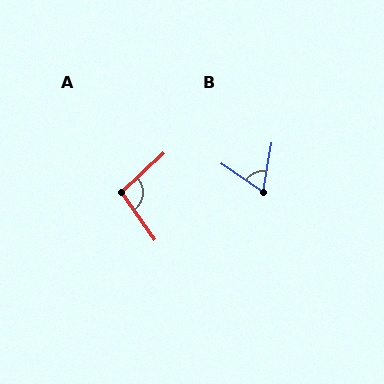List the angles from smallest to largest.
B (66°), A (98°).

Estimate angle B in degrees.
Approximately 66 degrees.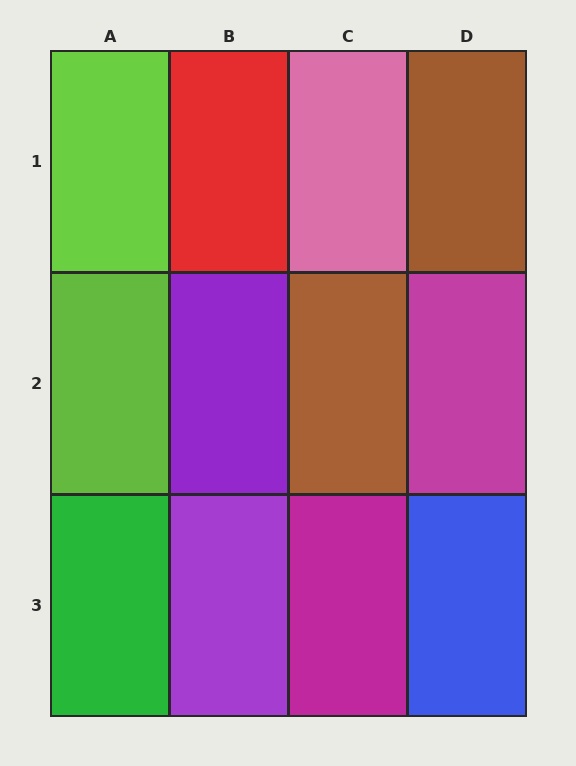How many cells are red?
1 cell is red.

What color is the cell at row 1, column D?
Brown.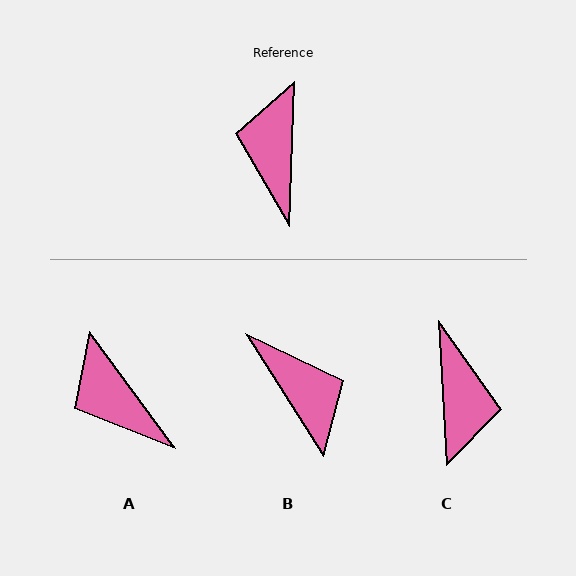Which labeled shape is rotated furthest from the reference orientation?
C, about 175 degrees away.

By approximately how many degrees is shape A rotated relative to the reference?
Approximately 38 degrees counter-clockwise.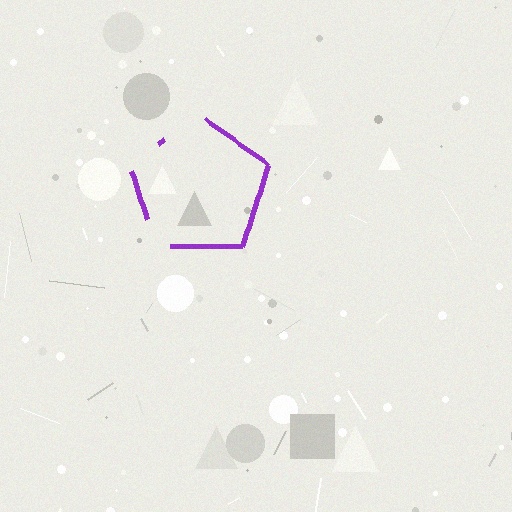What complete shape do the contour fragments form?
The contour fragments form a pentagon.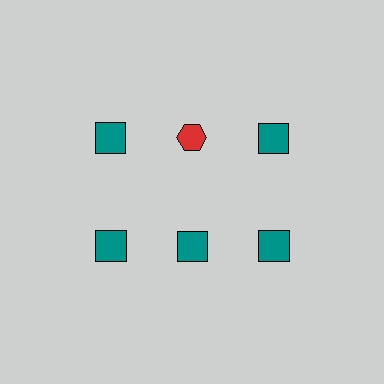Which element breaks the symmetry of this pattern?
The red hexagon in the top row, second from left column breaks the symmetry. All other shapes are teal squares.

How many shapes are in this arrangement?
There are 6 shapes arranged in a grid pattern.